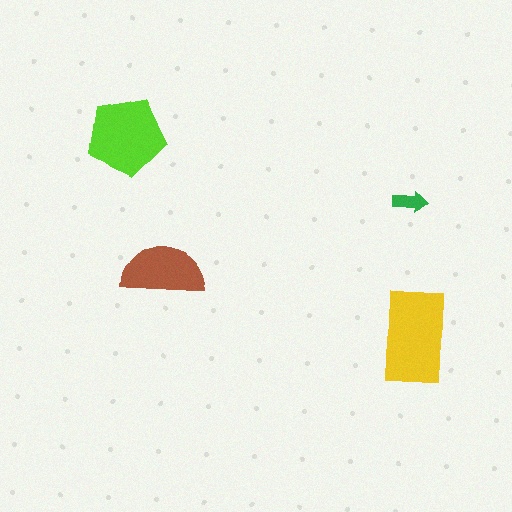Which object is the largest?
The yellow rectangle.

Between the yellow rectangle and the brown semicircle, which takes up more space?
The yellow rectangle.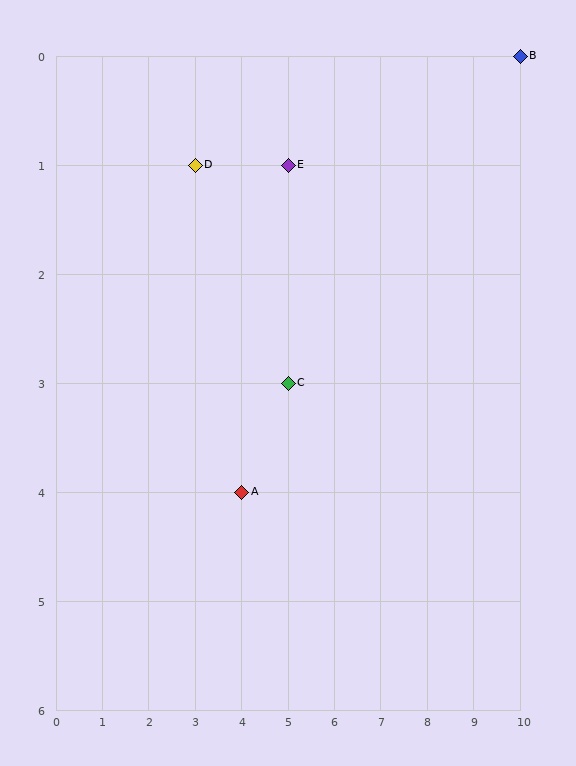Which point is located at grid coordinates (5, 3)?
Point C is at (5, 3).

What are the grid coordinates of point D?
Point D is at grid coordinates (3, 1).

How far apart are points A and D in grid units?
Points A and D are 1 column and 3 rows apart (about 3.2 grid units diagonally).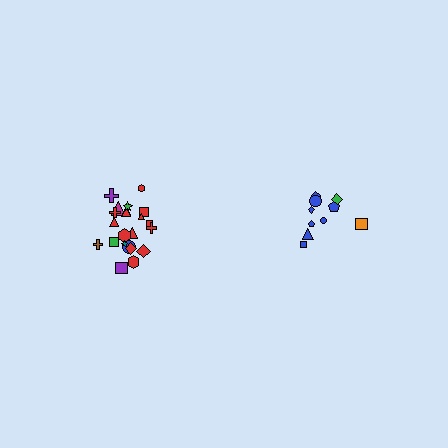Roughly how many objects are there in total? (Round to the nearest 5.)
Roughly 30 objects in total.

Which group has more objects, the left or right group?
The left group.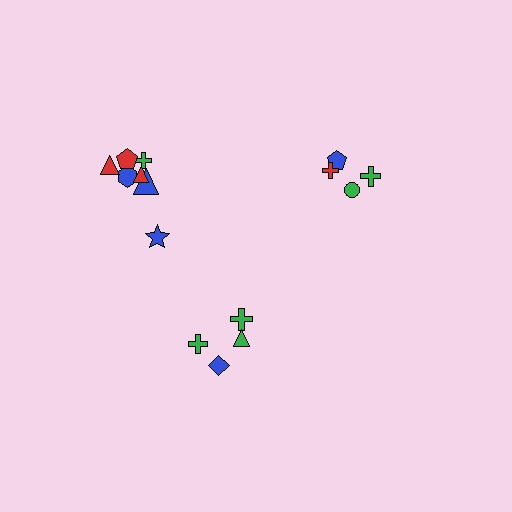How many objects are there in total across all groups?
There are 15 objects.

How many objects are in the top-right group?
There are 4 objects.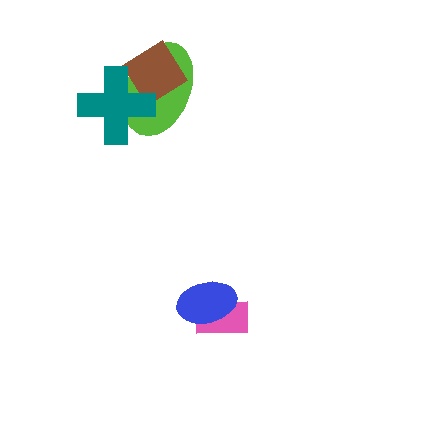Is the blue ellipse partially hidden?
No, no other shape covers it.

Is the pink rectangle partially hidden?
Yes, it is partially covered by another shape.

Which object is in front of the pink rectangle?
The blue ellipse is in front of the pink rectangle.